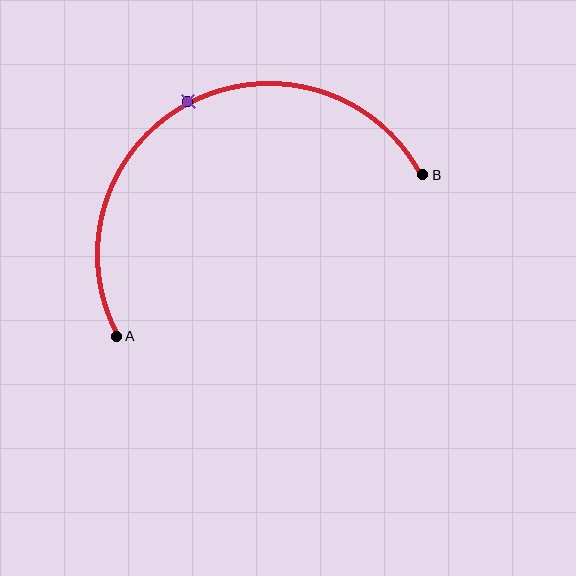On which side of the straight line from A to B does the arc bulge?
The arc bulges above the straight line connecting A and B.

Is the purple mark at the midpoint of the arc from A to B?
Yes. The purple mark lies on the arc at equal arc-length from both A and B — it is the arc midpoint.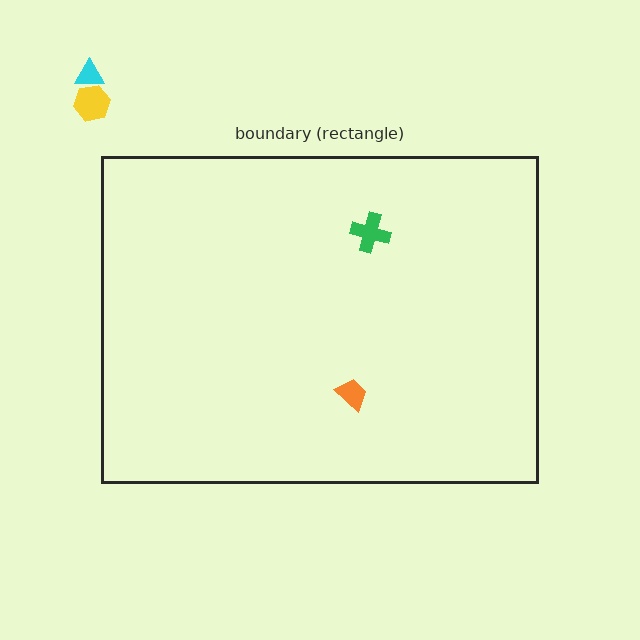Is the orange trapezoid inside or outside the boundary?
Inside.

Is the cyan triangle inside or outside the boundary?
Outside.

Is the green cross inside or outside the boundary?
Inside.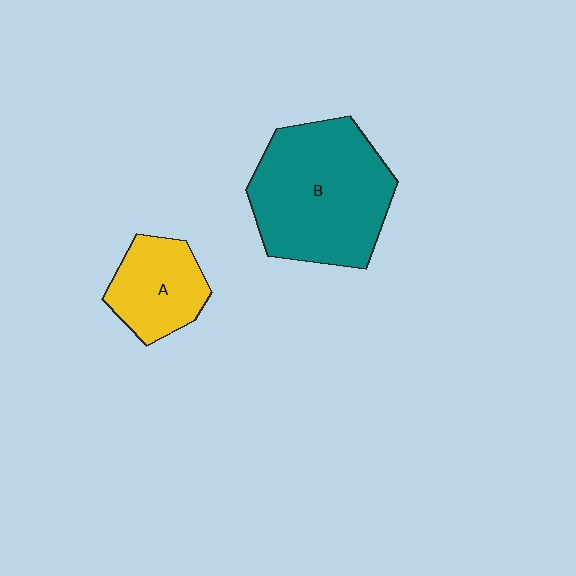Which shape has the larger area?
Shape B (teal).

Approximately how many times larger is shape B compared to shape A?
Approximately 2.1 times.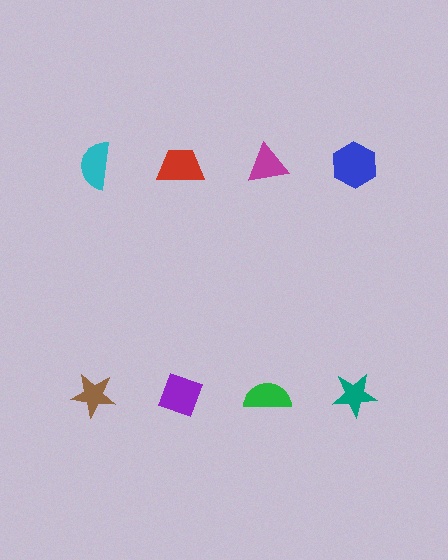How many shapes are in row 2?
4 shapes.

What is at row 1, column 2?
A red trapezoid.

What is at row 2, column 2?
A purple diamond.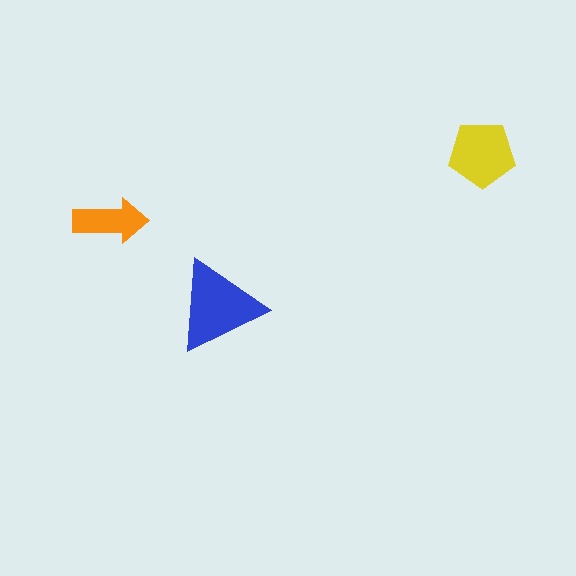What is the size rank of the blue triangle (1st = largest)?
1st.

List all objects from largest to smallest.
The blue triangle, the yellow pentagon, the orange arrow.